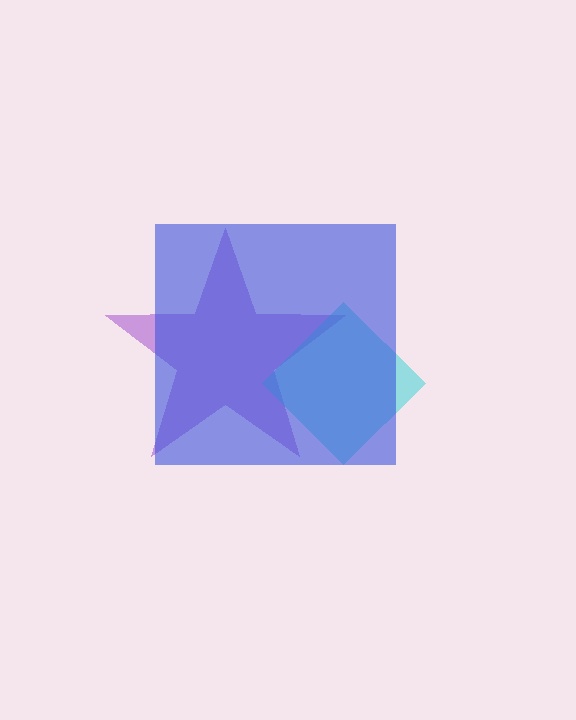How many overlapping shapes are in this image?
There are 3 overlapping shapes in the image.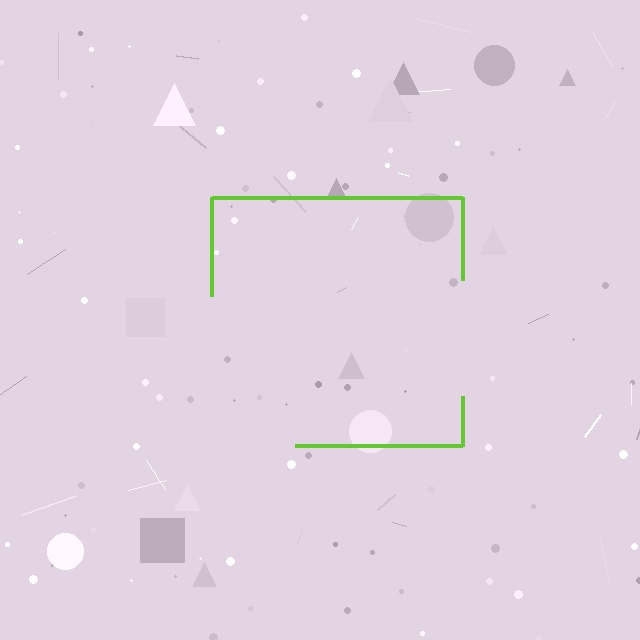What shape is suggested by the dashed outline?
The dashed outline suggests a square.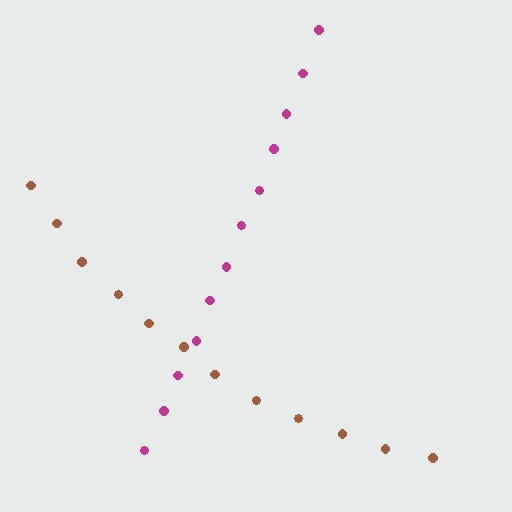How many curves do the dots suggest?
There are 2 distinct paths.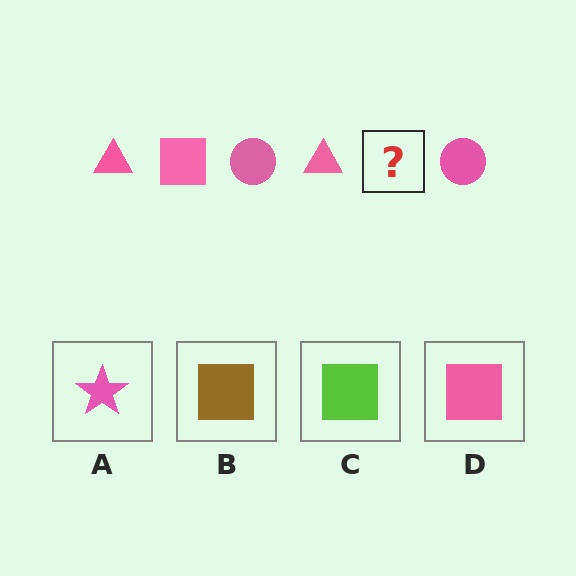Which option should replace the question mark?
Option D.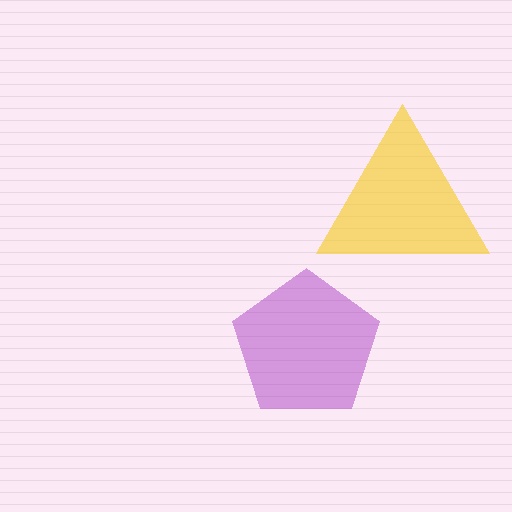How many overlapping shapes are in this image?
There are 2 overlapping shapes in the image.